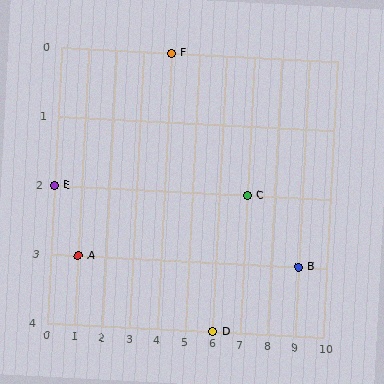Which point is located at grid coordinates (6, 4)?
Point D is at (6, 4).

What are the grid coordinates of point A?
Point A is at grid coordinates (1, 3).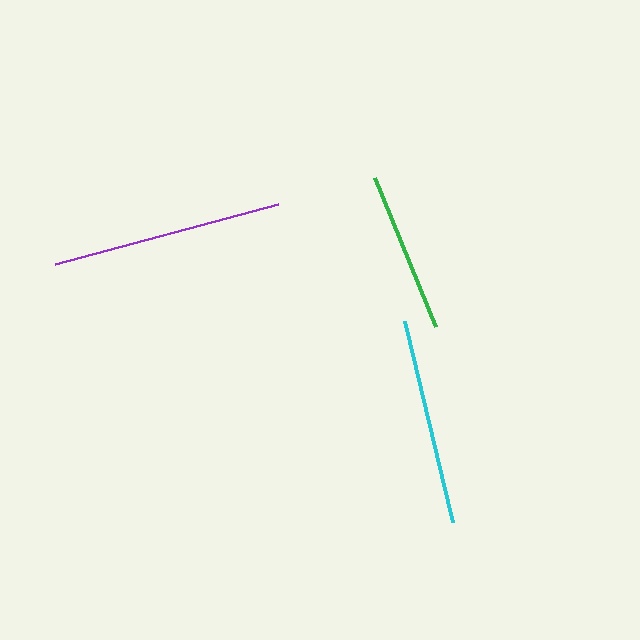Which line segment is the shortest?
The green line is the shortest at approximately 160 pixels.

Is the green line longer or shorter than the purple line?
The purple line is longer than the green line.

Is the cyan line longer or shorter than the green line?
The cyan line is longer than the green line.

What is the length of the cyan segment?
The cyan segment is approximately 206 pixels long.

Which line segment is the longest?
The purple line is the longest at approximately 230 pixels.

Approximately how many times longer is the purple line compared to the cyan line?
The purple line is approximately 1.1 times the length of the cyan line.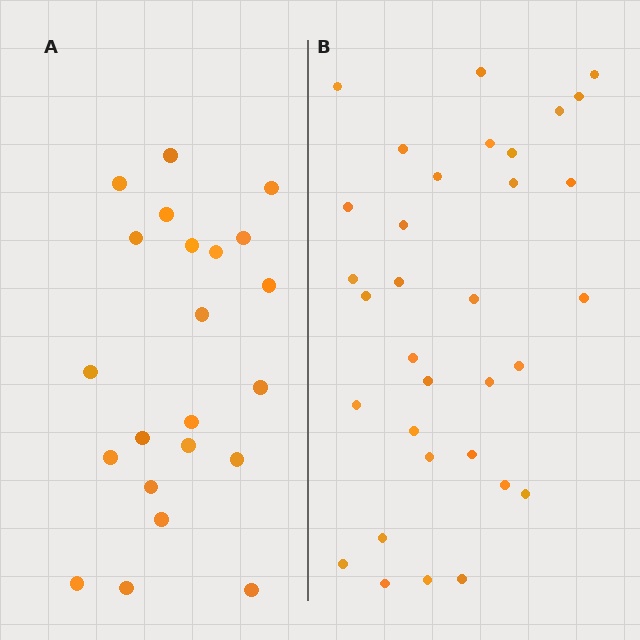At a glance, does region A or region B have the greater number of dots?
Region B (the right region) has more dots.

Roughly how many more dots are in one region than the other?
Region B has roughly 12 or so more dots than region A.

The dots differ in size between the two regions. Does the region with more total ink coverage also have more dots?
No. Region A has more total ink coverage because its dots are larger, but region B actually contains more individual dots. Total area can be misleading — the number of items is what matters here.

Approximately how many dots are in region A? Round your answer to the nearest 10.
About 20 dots. (The exact count is 22, which rounds to 20.)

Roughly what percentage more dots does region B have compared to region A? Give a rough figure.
About 50% more.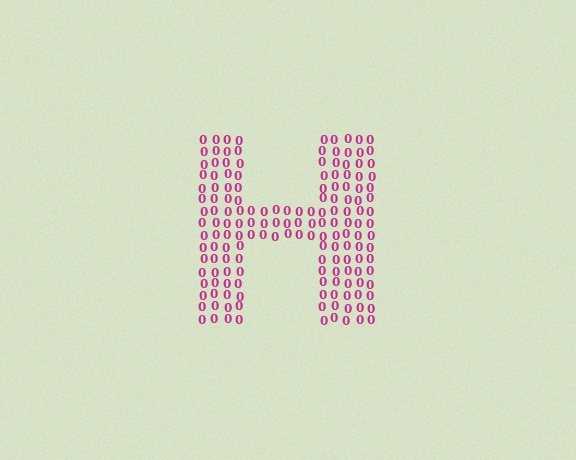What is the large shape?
The large shape is the letter H.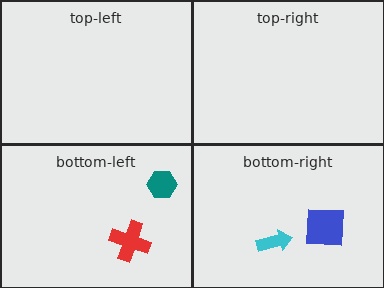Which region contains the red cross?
The bottom-left region.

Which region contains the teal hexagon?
The bottom-left region.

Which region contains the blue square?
The bottom-right region.